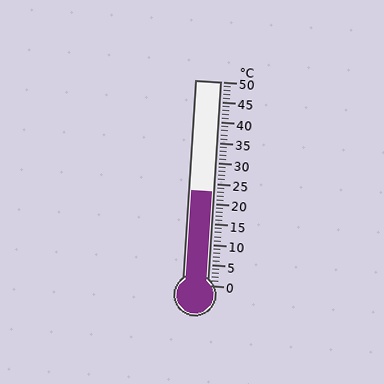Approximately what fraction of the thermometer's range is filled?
The thermometer is filled to approximately 45% of its range.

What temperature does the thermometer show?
The thermometer shows approximately 23°C.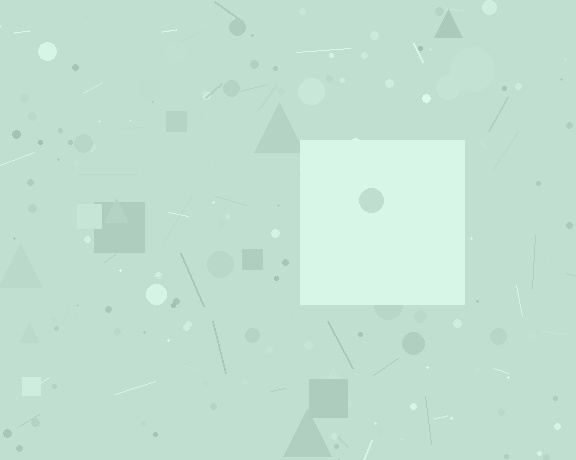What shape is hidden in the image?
A square is hidden in the image.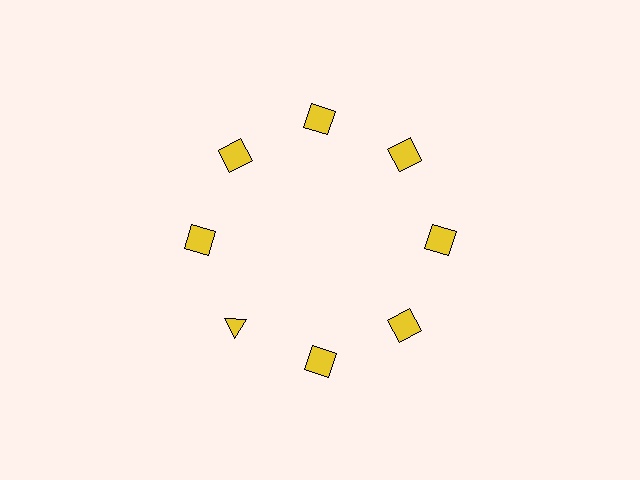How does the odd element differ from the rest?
It has a different shape: triangle instead of square.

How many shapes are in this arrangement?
There are 8 shapes arranged in a ring pattern.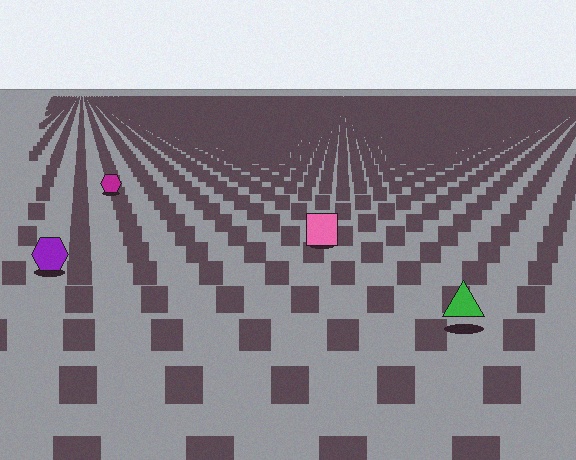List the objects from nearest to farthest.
From nearest to farthest: the green triangle, the purple hexagon, the pink square, the magenta hexagon.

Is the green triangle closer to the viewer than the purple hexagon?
Yes. The green triangle is closer — you can tell from the texture gradient: the ground texture is coarser near it.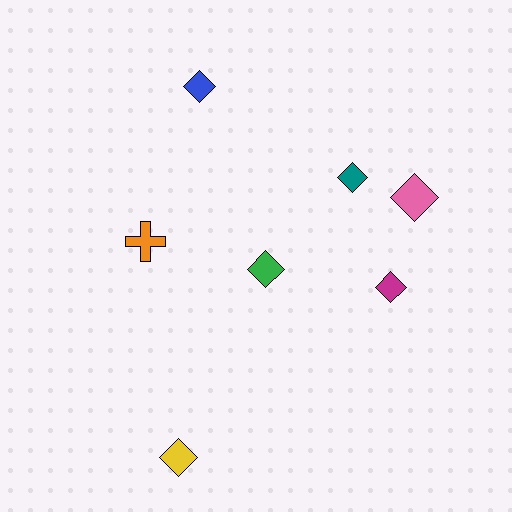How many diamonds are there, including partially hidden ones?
There are 6 diamonds.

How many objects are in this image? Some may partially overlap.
There are 7 objects.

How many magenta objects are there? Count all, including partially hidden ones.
There is 1 magenta object.